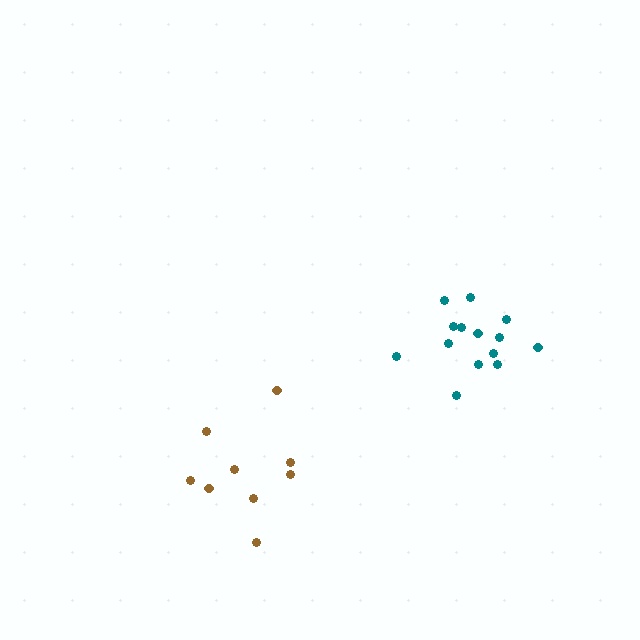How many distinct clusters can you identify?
There are 2 distinct clusters.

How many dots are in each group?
Group 1: 9 dots, Group 2: 14 dots (23 total).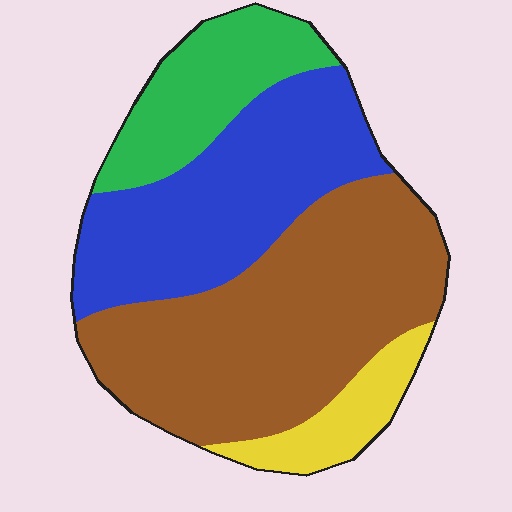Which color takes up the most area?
Brown, at roughly 45%.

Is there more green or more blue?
Blue.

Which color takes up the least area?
Yellow, at roughly 10%.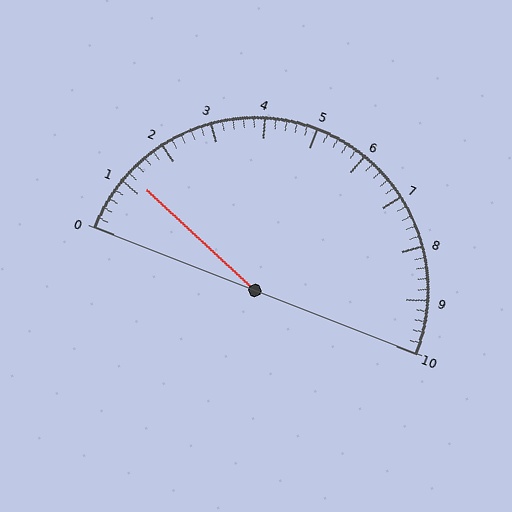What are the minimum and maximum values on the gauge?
The gauge ranges from 0 to 10.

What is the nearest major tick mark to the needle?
The nearest major tick mark is 1.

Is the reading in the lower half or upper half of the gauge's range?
The reading is in the lower half of the range (0 to 10).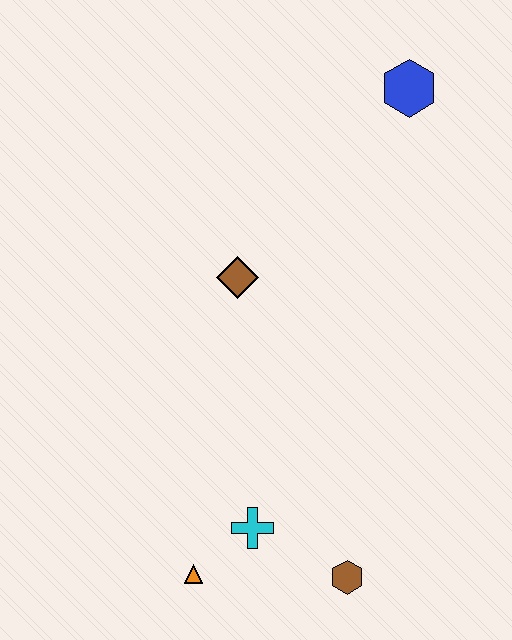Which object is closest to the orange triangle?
The cyan cross is closest to the orange triangle.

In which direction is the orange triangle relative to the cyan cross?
The orange triangle is to the left of the cyan cross.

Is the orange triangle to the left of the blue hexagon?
Yes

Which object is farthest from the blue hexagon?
The orange triangle is farthest from the blue hexagon.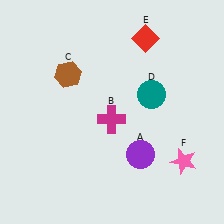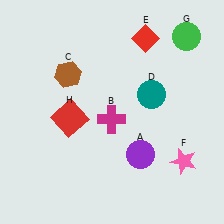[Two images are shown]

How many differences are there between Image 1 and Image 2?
There are 2 differences between the two images.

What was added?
A green circle (G), a red square (H) were added in Image 2.